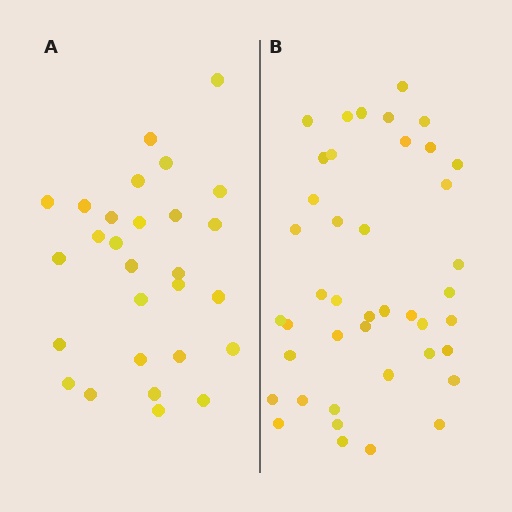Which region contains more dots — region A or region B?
Region B (the right region) has more dots.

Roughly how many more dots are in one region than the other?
Region B has approximately 15 more dots than region A.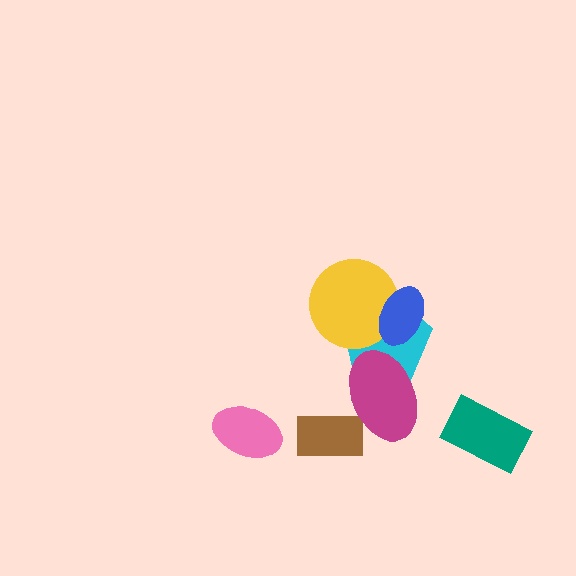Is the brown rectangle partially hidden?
Yes, it is partially covered by another shape.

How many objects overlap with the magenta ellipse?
2 objects overlap with the magenta ellipse.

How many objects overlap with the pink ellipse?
0 objects overlap with the pink ellipse.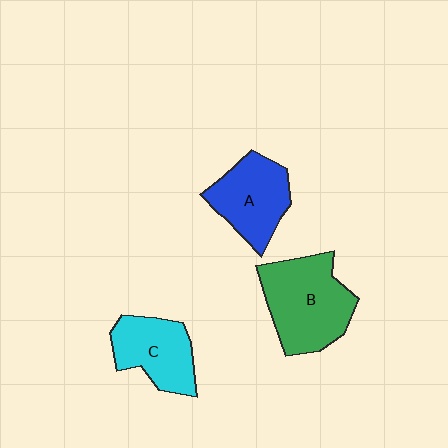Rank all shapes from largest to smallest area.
From largest to smallest: B (green), A (blue), C (cyan).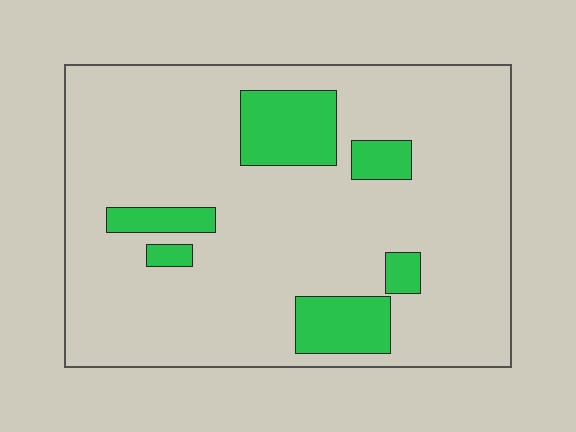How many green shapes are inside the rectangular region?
6.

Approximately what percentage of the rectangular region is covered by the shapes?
Approximately 15%.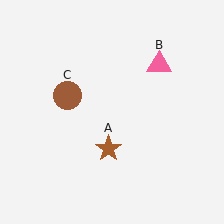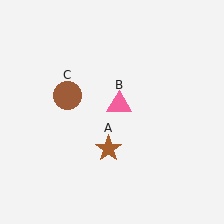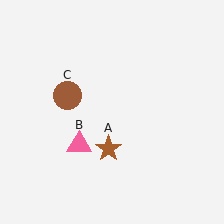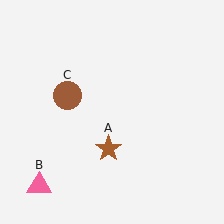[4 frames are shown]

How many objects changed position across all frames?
1 object changed position: pink triangle (object B).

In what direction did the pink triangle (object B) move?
The pink triangle (object B) moved down and to the left.